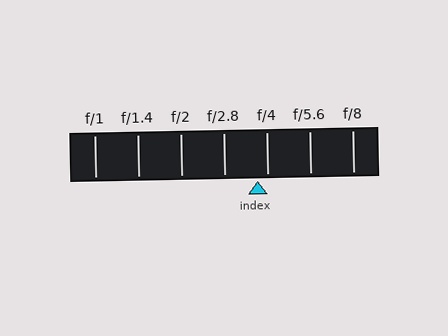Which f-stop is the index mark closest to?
The index mark is closest to f/4.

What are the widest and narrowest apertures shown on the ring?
The widest aperture shown is f/1 and the narrowest is f/8.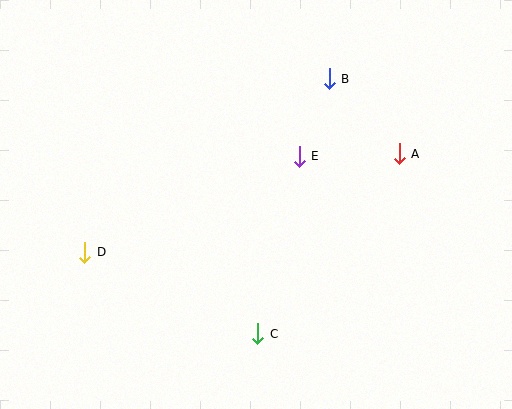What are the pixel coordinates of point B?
Point B is at (329, 79).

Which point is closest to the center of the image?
Point E at (299, 157) is closest to the center.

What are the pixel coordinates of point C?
Point C is at (258, 334).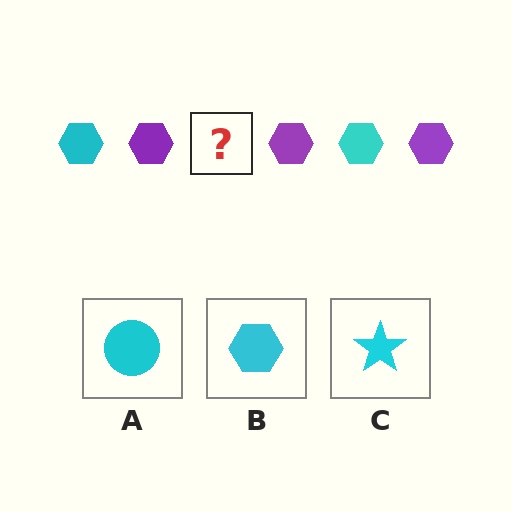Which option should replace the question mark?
Option B.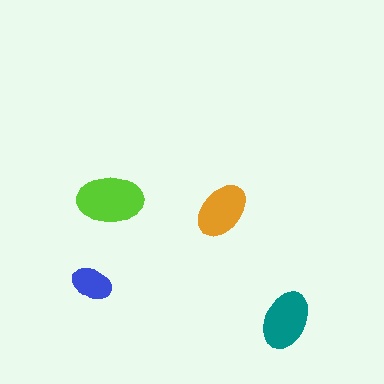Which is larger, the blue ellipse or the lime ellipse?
The lime one.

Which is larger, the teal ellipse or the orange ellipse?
The teal one.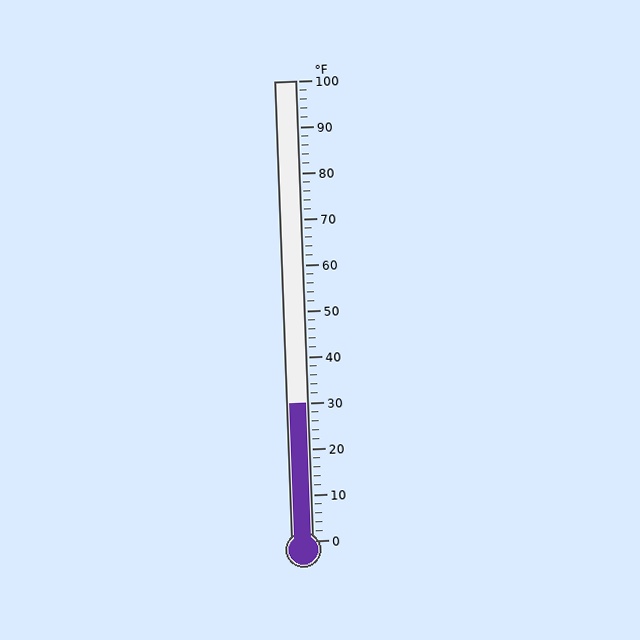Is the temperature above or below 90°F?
The temperature is below 90°F.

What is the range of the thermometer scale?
The thermometer scale ranges from 0°F to 100°F.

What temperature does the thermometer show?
The thermometer shows approximately 30°F.